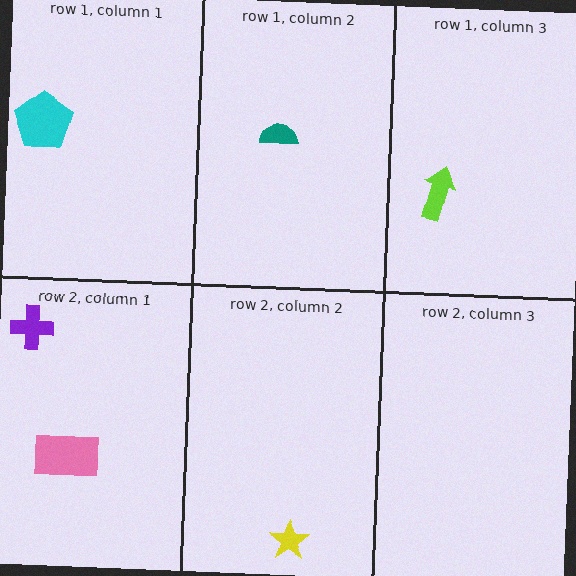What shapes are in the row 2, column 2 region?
The yellow star.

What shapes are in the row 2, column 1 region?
The pink rectangle, the purple cross.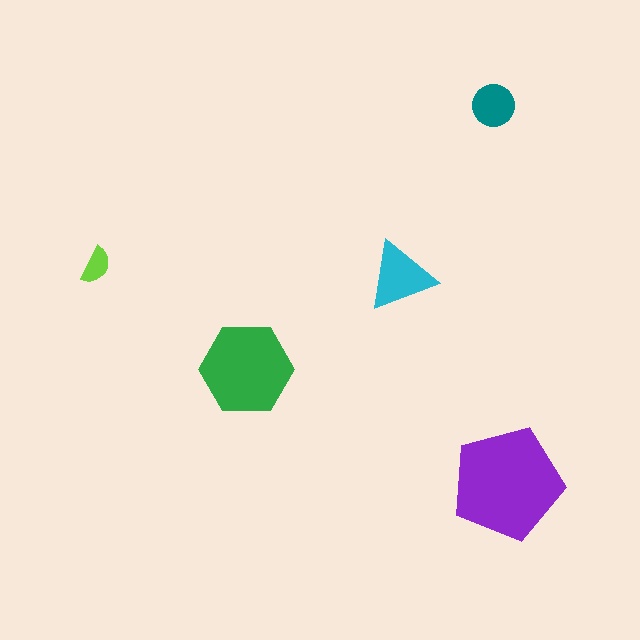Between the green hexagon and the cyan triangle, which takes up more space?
The green hexagon.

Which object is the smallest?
The lime semicircle.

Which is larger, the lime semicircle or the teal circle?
The teal circle.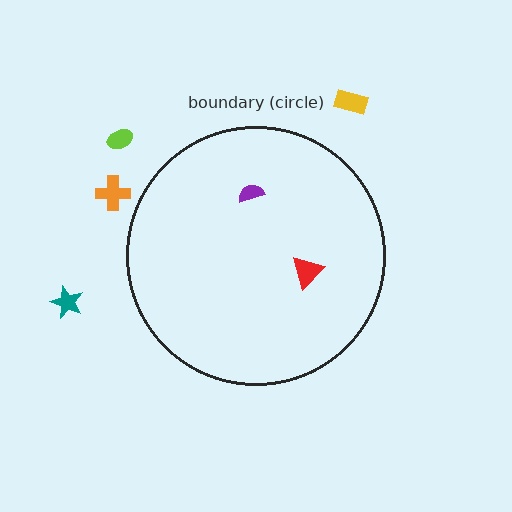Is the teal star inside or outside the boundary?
Outside.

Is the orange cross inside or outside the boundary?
Outside.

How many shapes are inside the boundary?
2 inside, 4 outside.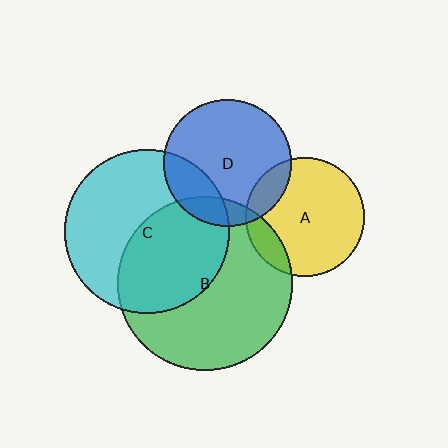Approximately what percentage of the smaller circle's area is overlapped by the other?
Approximately 15%.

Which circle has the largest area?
Circle B (green).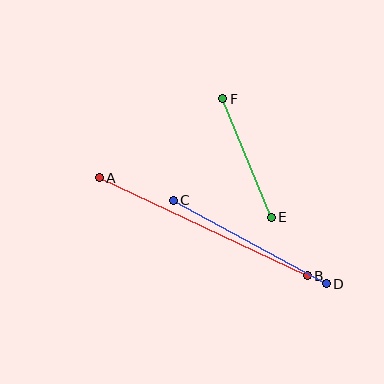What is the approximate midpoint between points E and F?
The midpoint is at approximately (247, 158) pixels.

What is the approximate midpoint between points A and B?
The midpoint is at approximately (203, 227) pixels.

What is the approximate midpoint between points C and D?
The midpoint is at approximately (250, 242) pixels.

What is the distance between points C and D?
The distance is approximately 174 pixels.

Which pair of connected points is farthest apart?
Points A and B are farthest apart.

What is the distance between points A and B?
The distance is approximately 230 pixels.